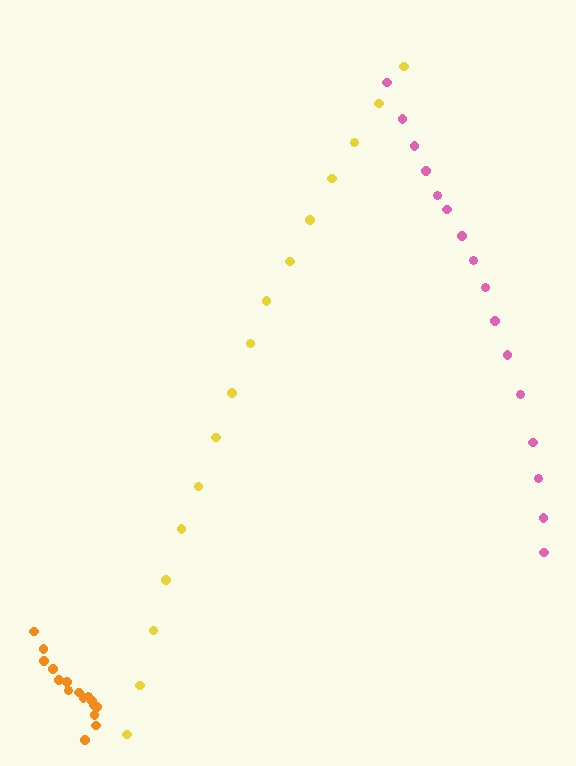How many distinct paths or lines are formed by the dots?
There are 3 distinct paths.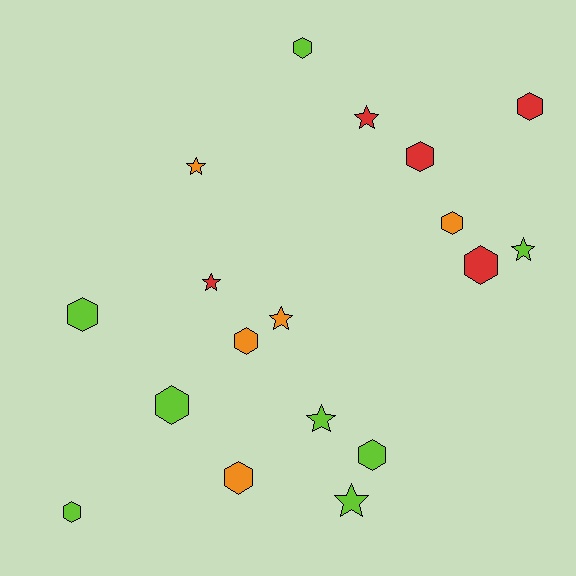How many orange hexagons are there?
There are 3 orange hexagons.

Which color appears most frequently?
Lime, with 8 objects.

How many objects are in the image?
There are 18 objects.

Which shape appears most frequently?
Hexagon, with 11 objects.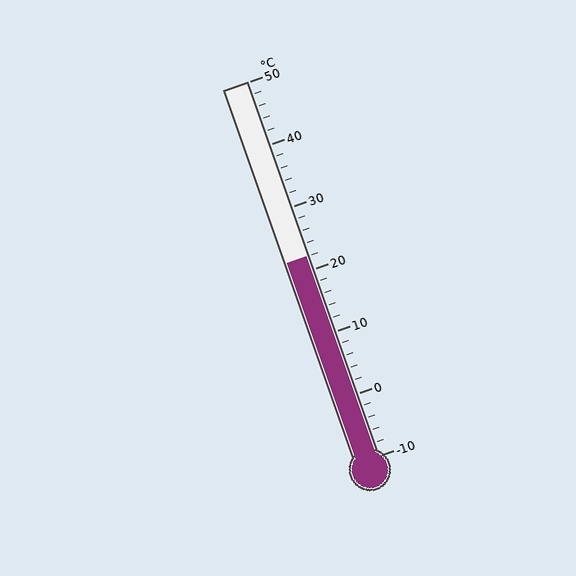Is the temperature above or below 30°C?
The temperature is below 30°C.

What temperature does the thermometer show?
The thermometer shows approximately 22°C.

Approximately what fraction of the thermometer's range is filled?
The thermometer is filled to approximately 55% of its range.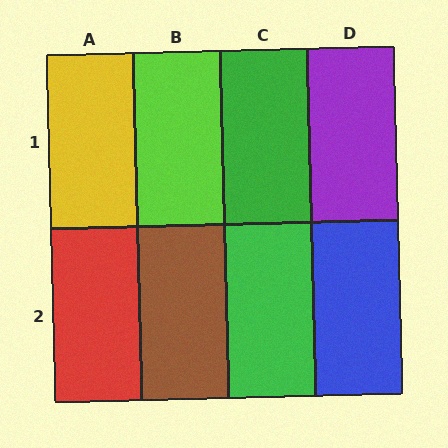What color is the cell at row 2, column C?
Green.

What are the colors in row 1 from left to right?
Yellow, lime, green, purple.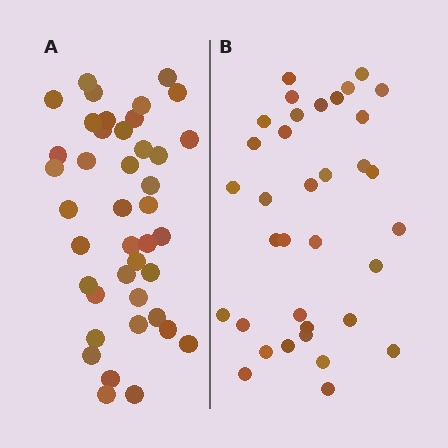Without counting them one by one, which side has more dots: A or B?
Region A (the left region) has more dots.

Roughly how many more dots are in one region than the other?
Region A has about 6 more dots than region B.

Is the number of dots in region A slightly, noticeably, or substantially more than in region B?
Region A has only slightly more — the two regions are fairly close. The ratio is roughly 1.2 to 1.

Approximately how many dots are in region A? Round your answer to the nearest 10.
About 40 dots. (The exact count is 41, which rounds to 40.)